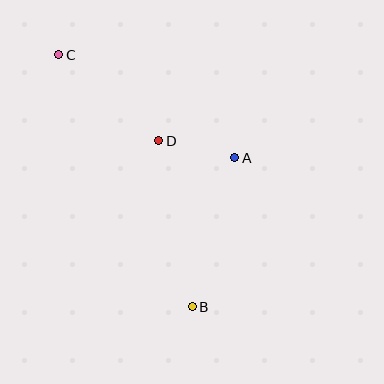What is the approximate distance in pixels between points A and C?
The distance between A and C is approximately 204 pixels.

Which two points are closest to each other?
Points A and D are closest to each other.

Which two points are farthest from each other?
Points B and C are farthest from each other.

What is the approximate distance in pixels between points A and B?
The distance between A and B is approximately 155 pixels.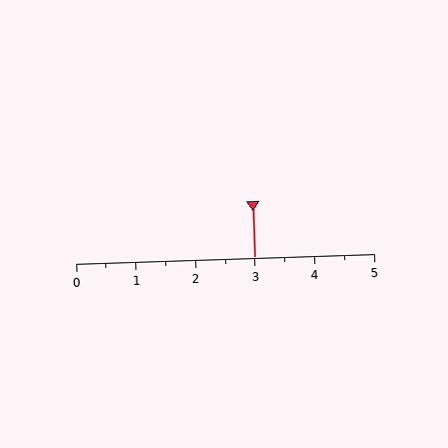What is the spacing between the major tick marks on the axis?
The major ticks are spaced 1 apart.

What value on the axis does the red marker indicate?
The marker indicates approximately 3.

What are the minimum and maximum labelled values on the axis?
The axis runs from 0 to 5.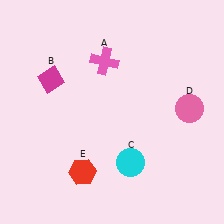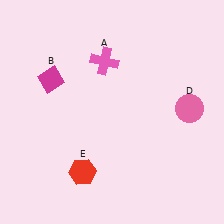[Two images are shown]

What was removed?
The cyan circle (C) was removed in Image 2.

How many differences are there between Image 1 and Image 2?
There is 1 difference between the two images.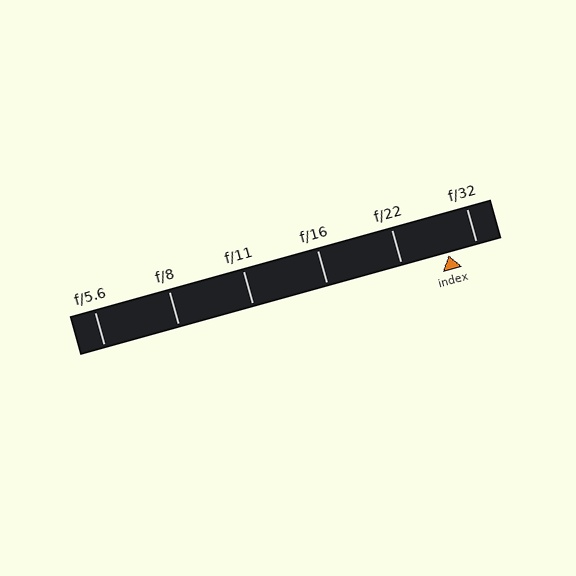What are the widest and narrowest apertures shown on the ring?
The widest aperture shown is f/5.6 and the narrowest is f/32.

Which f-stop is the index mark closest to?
The index mark is closest to f/32.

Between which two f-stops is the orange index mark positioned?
The index mark is between f/22 and f/32.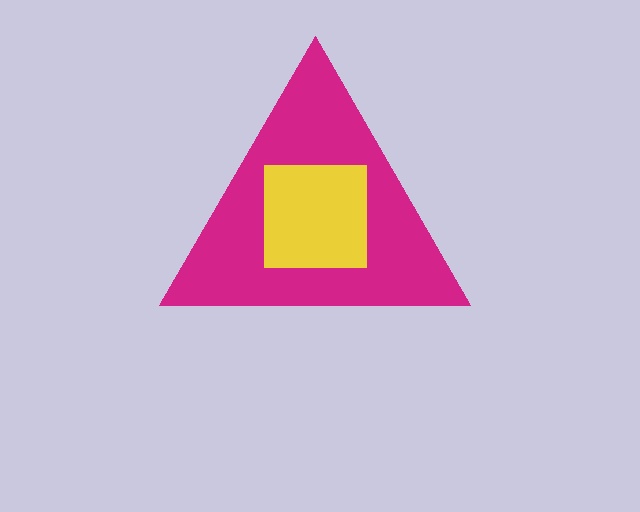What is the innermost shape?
The yellow square.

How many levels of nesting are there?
2.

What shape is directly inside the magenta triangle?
The yellow square.